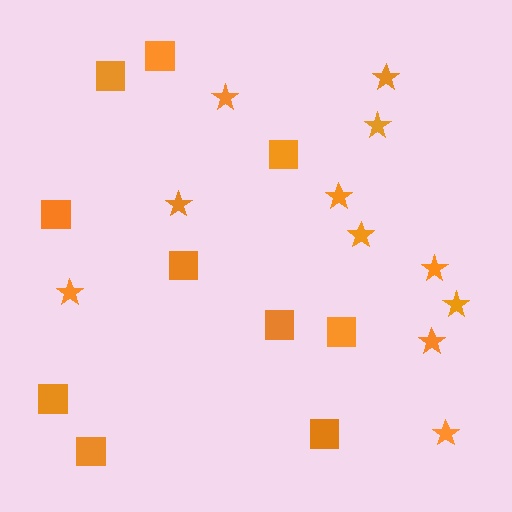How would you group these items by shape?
There are 2 groups: one group of squares (10) and one group of stars (11).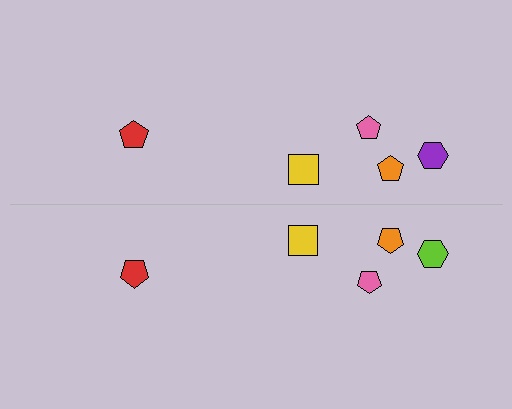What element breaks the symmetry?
The lime hexagon on the bottom side breaks the symmetry — its mirror counterpart is purple.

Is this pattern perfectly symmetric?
No, the pattern is not perfectly symmetric. The lime hexagon on the bottom side breaks the symmetry — its mirror counterpart is purple.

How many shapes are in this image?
There are 10 shapes in this image.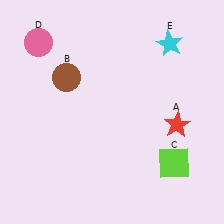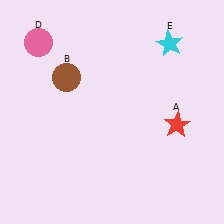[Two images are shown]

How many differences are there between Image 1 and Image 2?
There is 1 difference between the two images.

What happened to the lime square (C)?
The lime square (C) was removed in Image 2. It was in the bottom-right area of Image 1.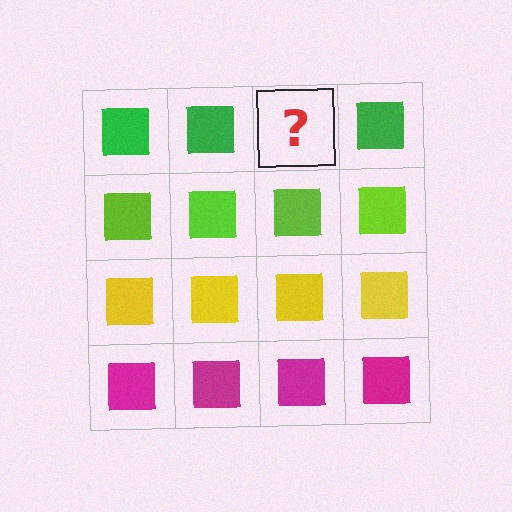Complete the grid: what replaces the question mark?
The question mark should be replaced with a green square.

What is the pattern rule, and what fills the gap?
The rule is that each row has a consistent color. The gap should be filled with a green square.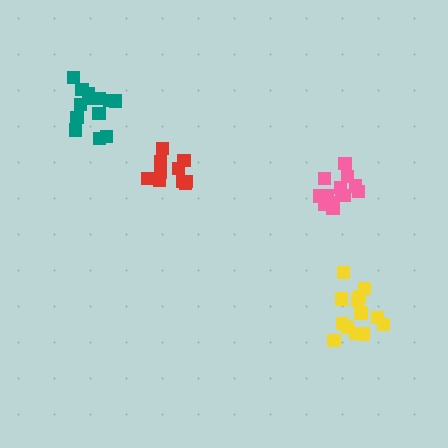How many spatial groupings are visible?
There are 4 spatial groupings.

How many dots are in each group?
Group 1: 13 dots, Group 2: 13 dots, Group 3: 13 dots, Group 4: 10 dots (49 total).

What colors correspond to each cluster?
The clusters are colored: yellow, teal, pink, red.